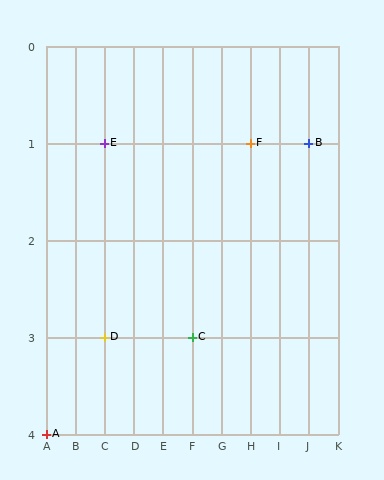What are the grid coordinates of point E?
Point E is at grid coordinates (C, 1).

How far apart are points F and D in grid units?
Points F and D are 5 columns and 2 rows apart (about 5.4 grid units diagonally).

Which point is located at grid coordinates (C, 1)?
Point E is at (C, 1).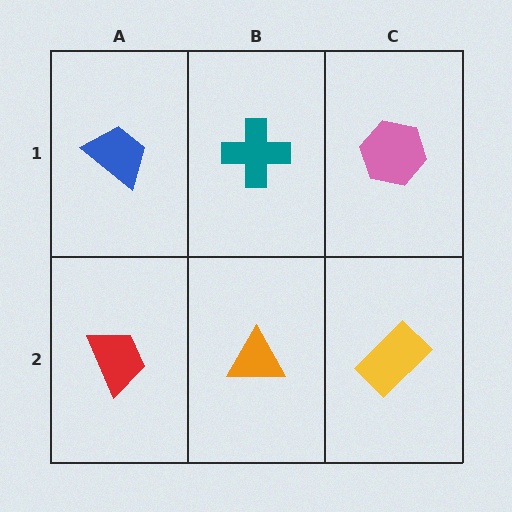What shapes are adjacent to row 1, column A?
A red trapezoid (row 2, column A), a teal cross (row 1, column B).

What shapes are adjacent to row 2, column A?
A blue trapezoid (row 1, column A), an orange triangle (row 2, column B).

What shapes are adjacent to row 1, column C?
A yellow rectangle (row 2, column C), a teal cross (row 1, column B).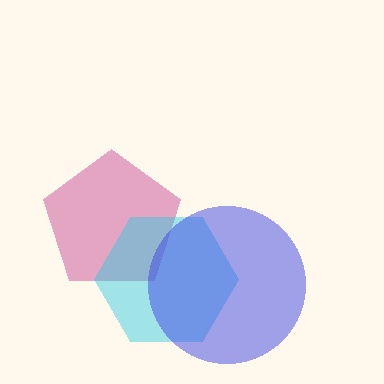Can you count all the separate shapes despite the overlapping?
Yes, there are 3 separate shapes.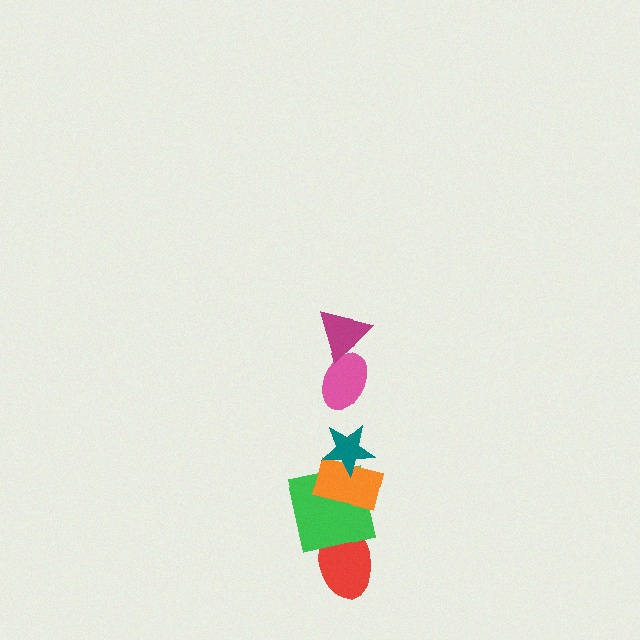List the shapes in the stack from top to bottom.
From top to bottom: the magenta triangle, the pink ellipse, the teal star, the orange rectangle, the green square, the red ellipse.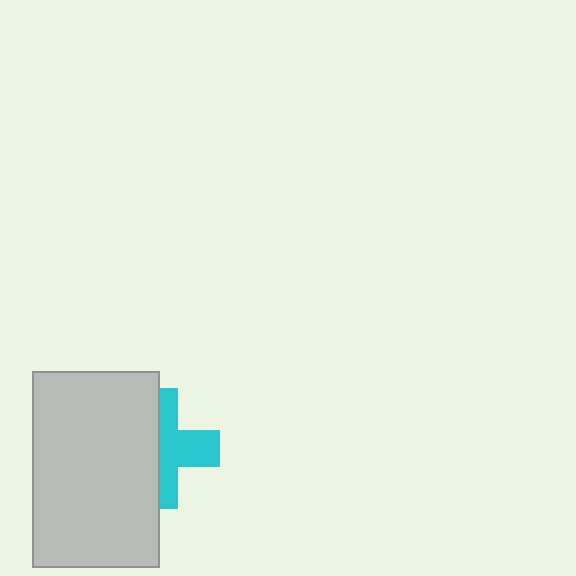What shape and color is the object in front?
The object in front is a light gray rectangle.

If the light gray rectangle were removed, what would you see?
You would see the complete cyan cross.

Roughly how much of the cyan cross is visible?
About half of it is visible (roughly 50%).